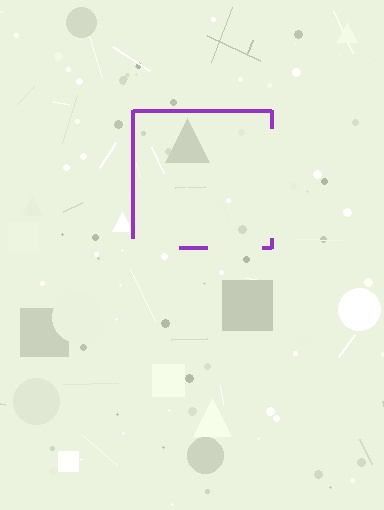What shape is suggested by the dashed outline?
The dashed outline suggests a square.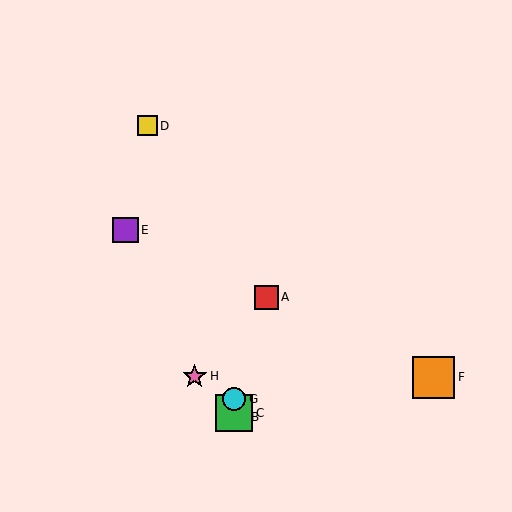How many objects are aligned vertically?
3 objects (B, C, G) are aligned vertically.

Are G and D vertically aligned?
No, G is at x≈234 and D is at x≈147.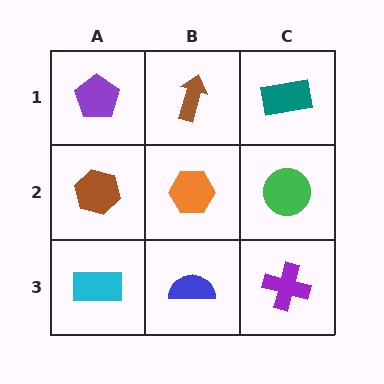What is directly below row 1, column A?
A brown hexagon.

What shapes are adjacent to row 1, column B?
An orange hexagon (row 2, column B), a purple pentagon (row 1, column A), a teal rectangle (row 1, column C).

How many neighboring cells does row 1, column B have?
3.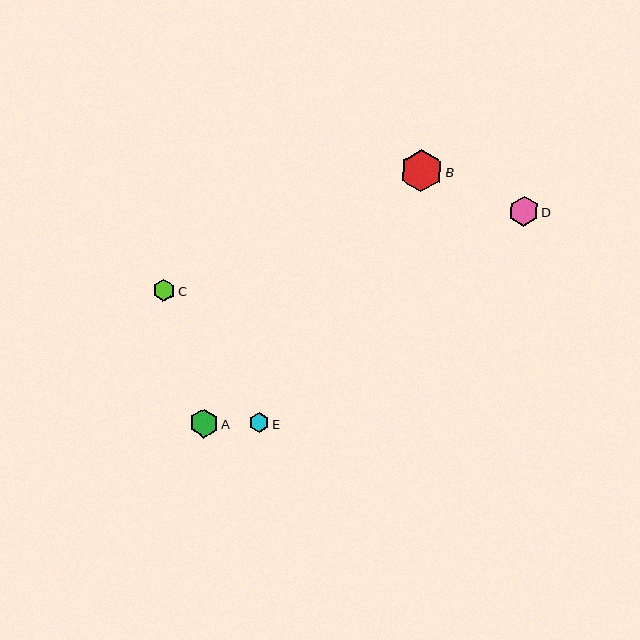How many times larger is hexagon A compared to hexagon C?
Hexagon A is approximately 1.3 times the size of hexagon C.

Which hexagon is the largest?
Hexagon B is the largest with a size of approximately 42 pixels.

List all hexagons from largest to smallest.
From largest to smallest: B, D, A, C, E.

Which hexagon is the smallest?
Hexagon E is the smallest with a size of approximately 20 pixels.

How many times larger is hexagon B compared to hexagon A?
Hexagon B is approximately 1.5 times the size of hexagon A.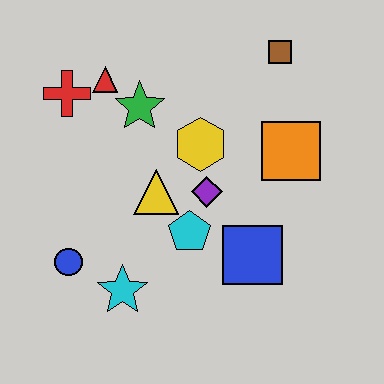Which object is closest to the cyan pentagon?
The purple diamond is closest to the cyan pentagon.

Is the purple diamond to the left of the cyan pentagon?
No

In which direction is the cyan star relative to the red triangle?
The cyan star is below the red triangle.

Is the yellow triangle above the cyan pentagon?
Yes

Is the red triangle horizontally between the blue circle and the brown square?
Yes